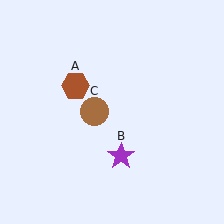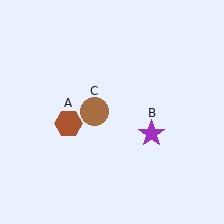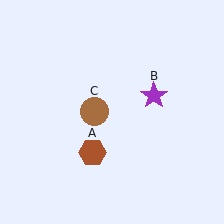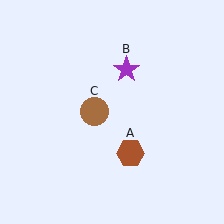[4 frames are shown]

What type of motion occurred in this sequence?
The brown hexagon (object A), purple star (object B) rotated counterclockwise around the center of the scene.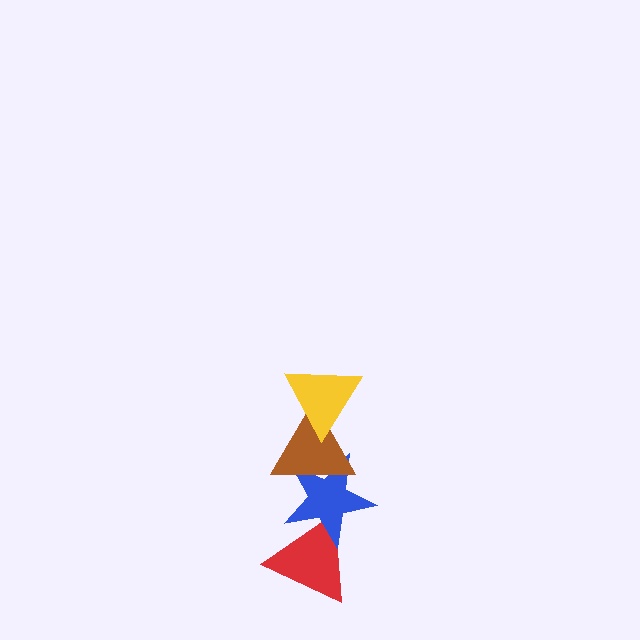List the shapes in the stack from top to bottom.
From top to bottom: the yellow triangle, the brown triangle, the blue star, the red triangle.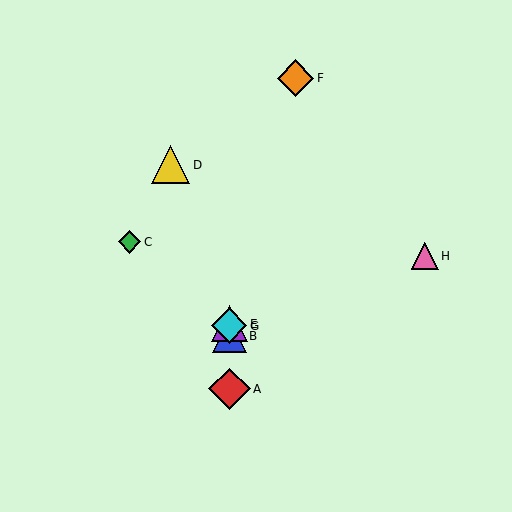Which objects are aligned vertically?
Objects A, B, E, G are aligned vertically.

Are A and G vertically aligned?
Yes, both are at x≈229.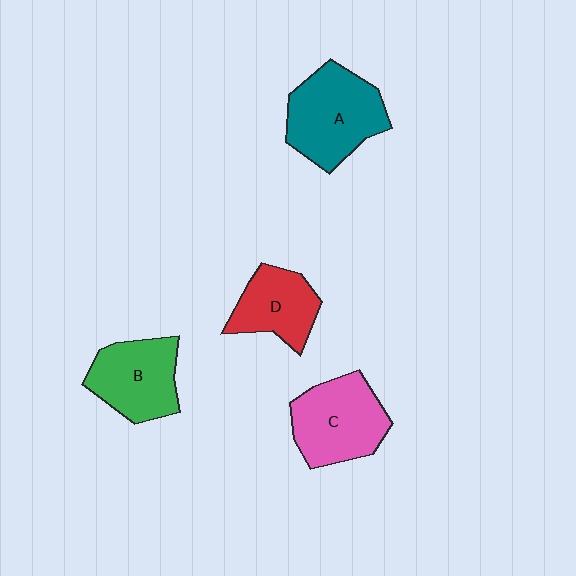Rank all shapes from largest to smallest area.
From largest to smallest: A (teal), C (pink), B (green), D (red).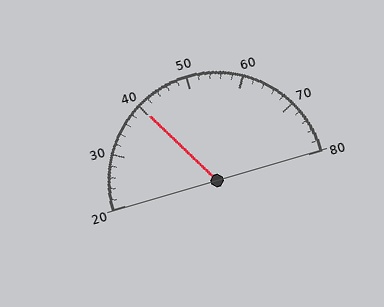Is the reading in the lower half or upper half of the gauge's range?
The reading is in the lower half of the range (20 to 80).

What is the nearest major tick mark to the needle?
The nearest major tick mark is 40.